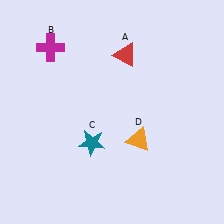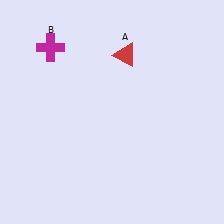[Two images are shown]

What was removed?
The teal star (C), the orange triangle (D) were removed in Image 2.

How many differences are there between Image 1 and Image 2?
There are 2 differences between the two images.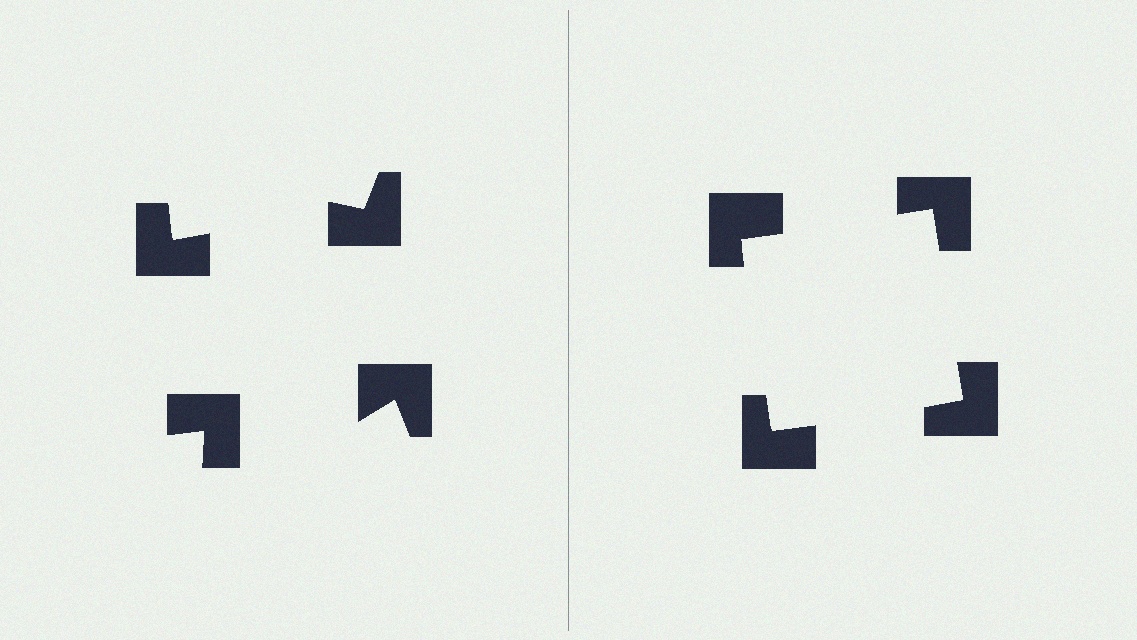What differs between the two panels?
The notched squares are positioned identically on both sides; only the wedge orientations differ. On the right they align to a square; on the left they are misaligned.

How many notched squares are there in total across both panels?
8 — 4 on each side.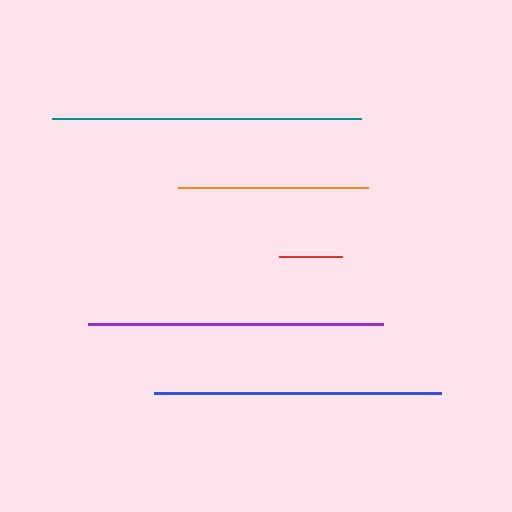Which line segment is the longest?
The teal line is the longest at approximately 308 pixels.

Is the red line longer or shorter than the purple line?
The purple line is longer than the red line.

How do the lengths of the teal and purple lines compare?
The teal and purple lines are approximately the same length.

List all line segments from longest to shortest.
From longest to shortest: teal, purple, blue, orange, red.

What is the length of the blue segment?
The blue segment is approximately 287 pixels long.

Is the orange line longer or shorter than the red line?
The orange line is longer than the red line.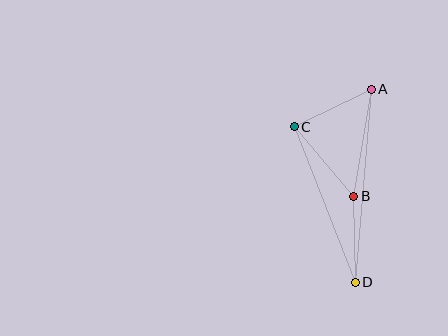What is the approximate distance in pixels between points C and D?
The distance between C and D is approximately 167 pixels.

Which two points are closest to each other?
Points A and C are closest to each other.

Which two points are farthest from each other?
Points A and D are farthest from each other.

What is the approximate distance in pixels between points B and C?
The distance between B and C is approximately 92 pixels.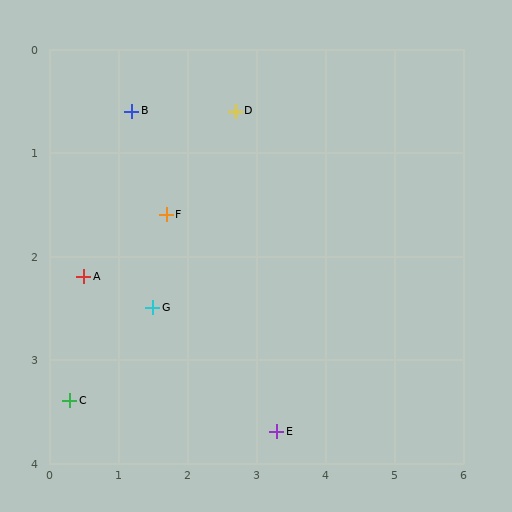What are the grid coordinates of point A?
Point A is at approximately (0.5, 2.2).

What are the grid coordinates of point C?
Point C is at approximately (0.3, 3.4).